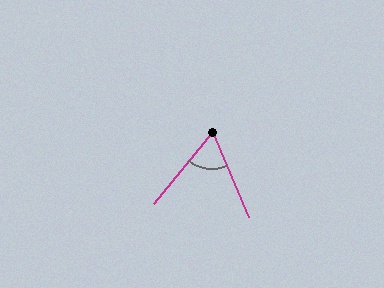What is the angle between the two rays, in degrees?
Approximately 62 degrees.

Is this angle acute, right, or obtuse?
It is acute.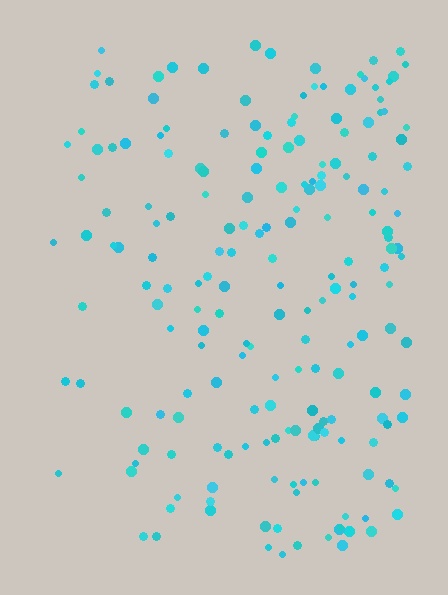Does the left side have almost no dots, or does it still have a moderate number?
Still a moderate number, just noticeably fewer than the right.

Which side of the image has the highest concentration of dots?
The right.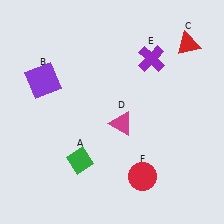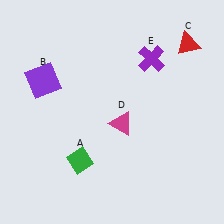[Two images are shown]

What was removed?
The red circle (F) was removed in Image 2.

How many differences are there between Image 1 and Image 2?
There is 1 difference between the two images.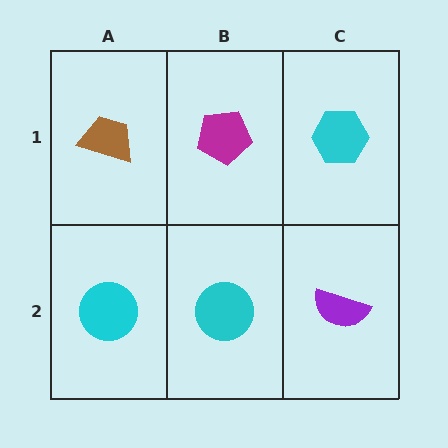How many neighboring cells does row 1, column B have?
3.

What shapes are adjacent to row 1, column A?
A cyan circle (row 2, column A), a magenta pentagon (row 1, column B).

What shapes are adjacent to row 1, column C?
A purple semicircle (row 2, column C), a magenta pentagon (row 1, column B).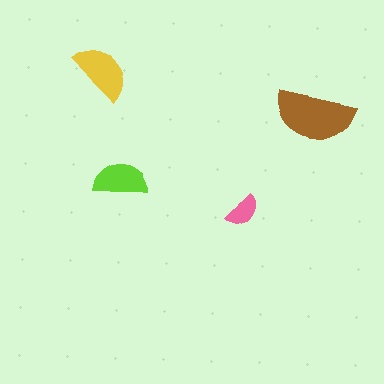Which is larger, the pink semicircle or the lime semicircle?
The lime one.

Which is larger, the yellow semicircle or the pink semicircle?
The yellow one.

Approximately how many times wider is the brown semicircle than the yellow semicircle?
About 1.5 times wider.